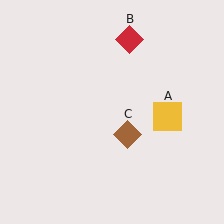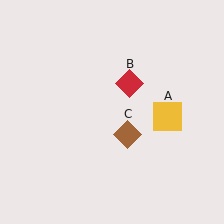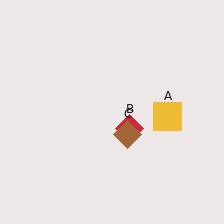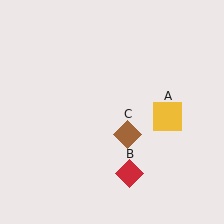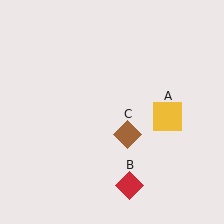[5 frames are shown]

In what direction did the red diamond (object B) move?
The red diamond (object B) moved down.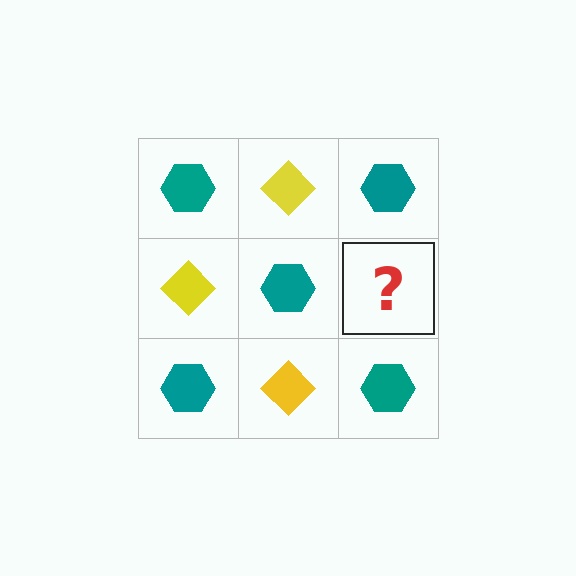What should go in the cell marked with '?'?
The missing cell should contain a yellow diamond.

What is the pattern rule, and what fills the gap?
The rule is that it alternates teal hexagon and yellow diamond in a checkerboard pattern. The gap should be filled with a yellow diamond.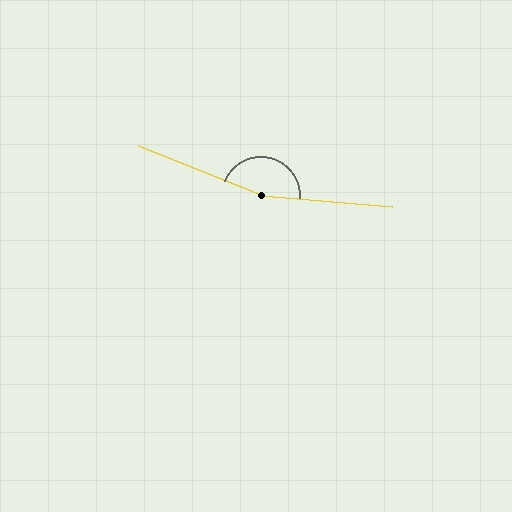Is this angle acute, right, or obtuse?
It is obtuse.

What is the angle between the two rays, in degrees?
Approximately 163 degrees.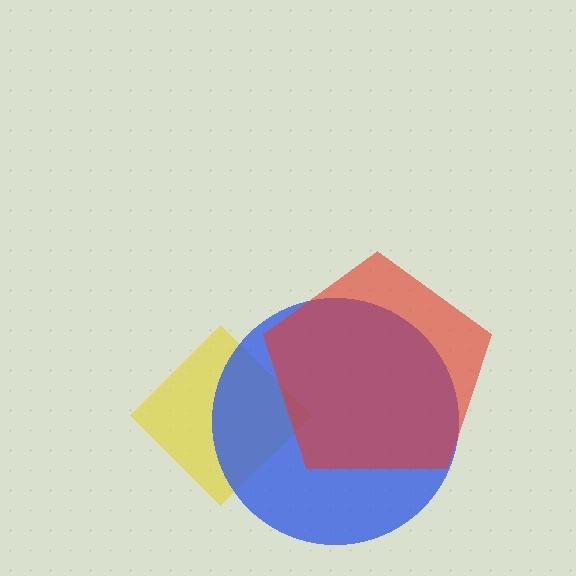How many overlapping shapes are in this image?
There are 3 overlapping shapes in the image.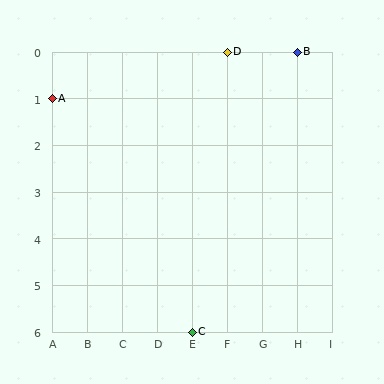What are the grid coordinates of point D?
Point D is at grid coordinates (F, 0).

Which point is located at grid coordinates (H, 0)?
Point B is at (H, 0).